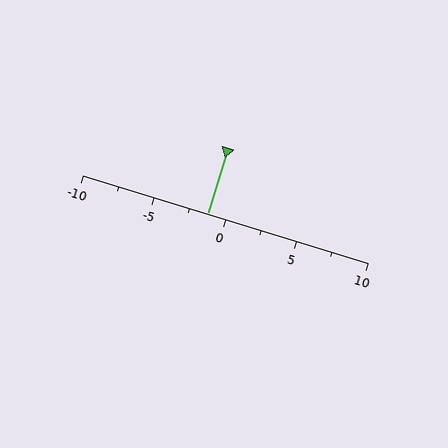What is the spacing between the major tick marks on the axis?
The major ticks are spaced 5 apart.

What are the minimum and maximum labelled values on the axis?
The axis runs from -10 to 10.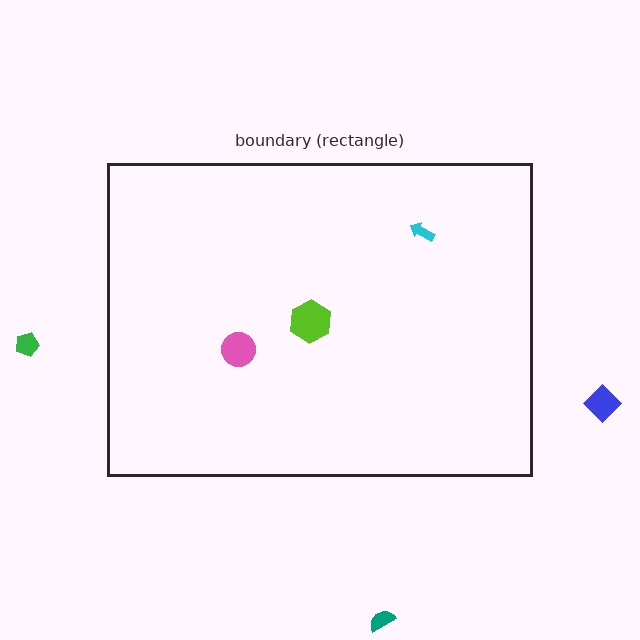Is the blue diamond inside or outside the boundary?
Outside.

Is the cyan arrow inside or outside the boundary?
Inside.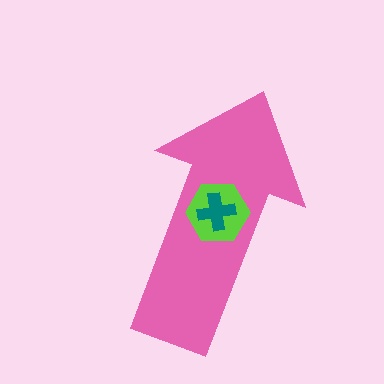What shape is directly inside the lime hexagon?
The teal cross.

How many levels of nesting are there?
3.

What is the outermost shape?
The pink arrow.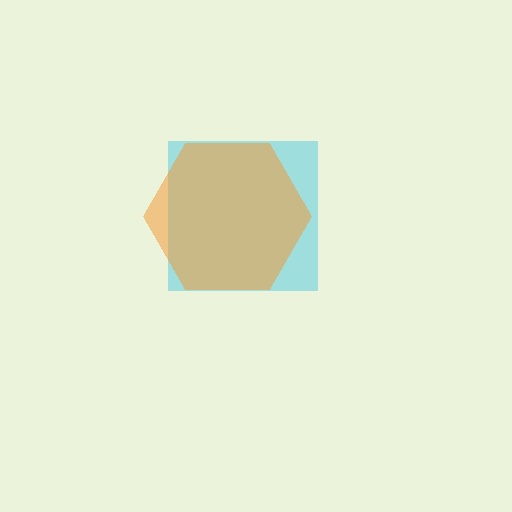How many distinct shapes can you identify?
There are 2 distinct shapes: a cyan square, an orange hexagon.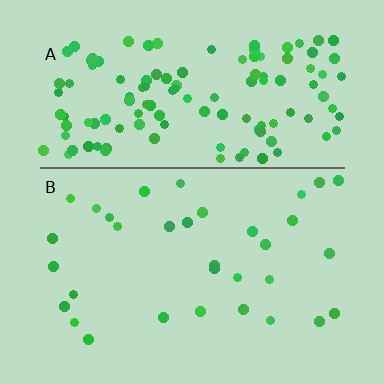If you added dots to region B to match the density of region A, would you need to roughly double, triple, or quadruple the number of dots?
Approximately quadruple.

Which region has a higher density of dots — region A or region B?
A (the top).